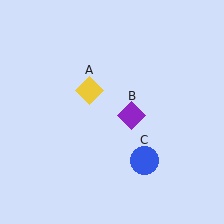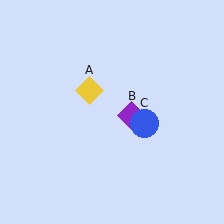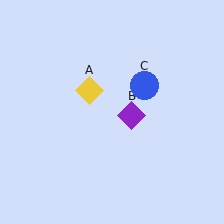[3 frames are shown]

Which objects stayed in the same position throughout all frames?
Yellow diamond (object A) and purple diamond (object B) remained stationary.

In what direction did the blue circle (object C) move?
The blue circle (object C) moved up.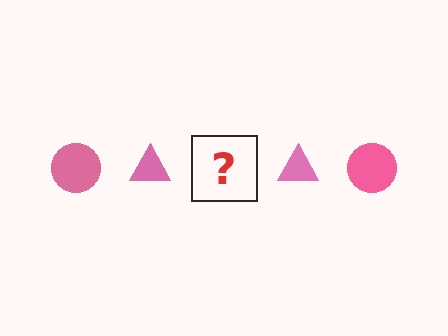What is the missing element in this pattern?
The missing element is a pink circle.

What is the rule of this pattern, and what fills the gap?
The rule is that the pattern cycles through circle, triangle shapes in pink. The gap should be filled with a pink circle.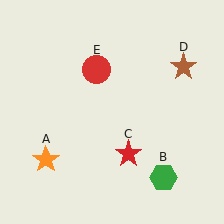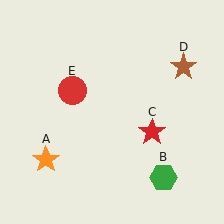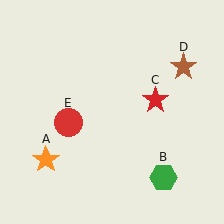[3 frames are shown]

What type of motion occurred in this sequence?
The red star (object C), red circle (object E) rotated counterclockwise around the center of the scene.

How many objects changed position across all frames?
2 objects changed position: red star (object C), red circle (object E).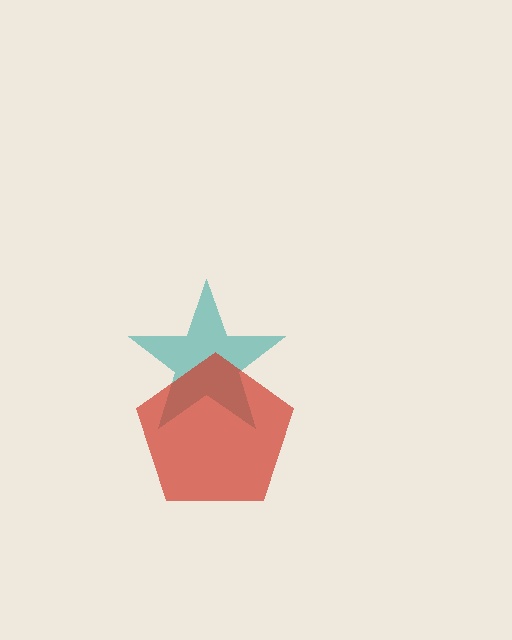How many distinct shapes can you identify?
There are 2 distinct shapes: a teal star, a red pentagon.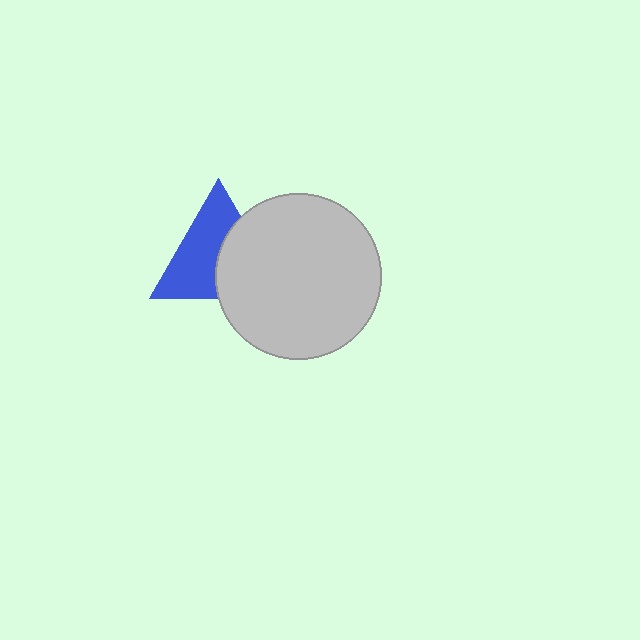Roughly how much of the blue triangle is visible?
About half of it is visible (roughly 57%).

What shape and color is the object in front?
The object in front is a light gray circle.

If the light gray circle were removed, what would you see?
You would see the complete blue triangle.